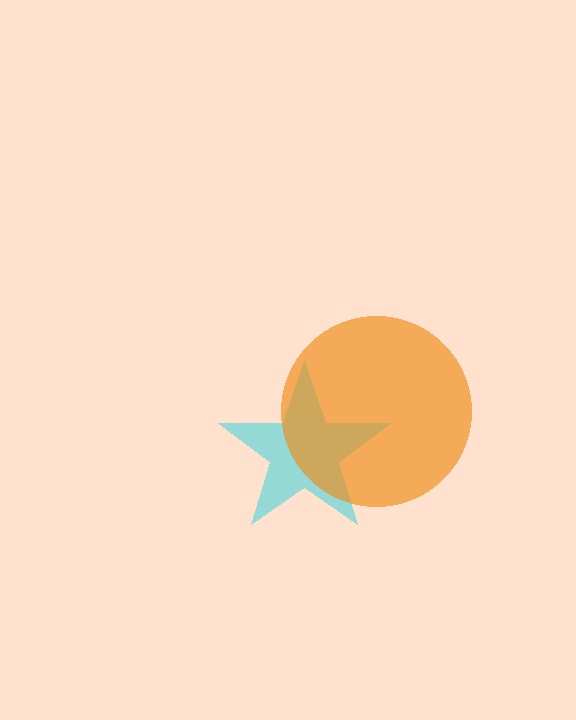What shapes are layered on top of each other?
The layered shapes are: a cyan star, an orange circle.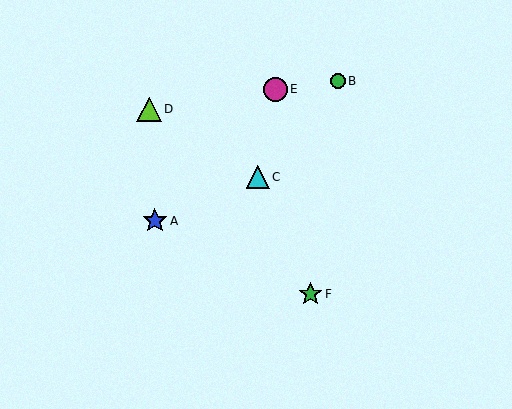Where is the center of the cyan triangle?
The center of the cyan triangle is at (258, 177).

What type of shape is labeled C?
Shape C is a cyan triangle.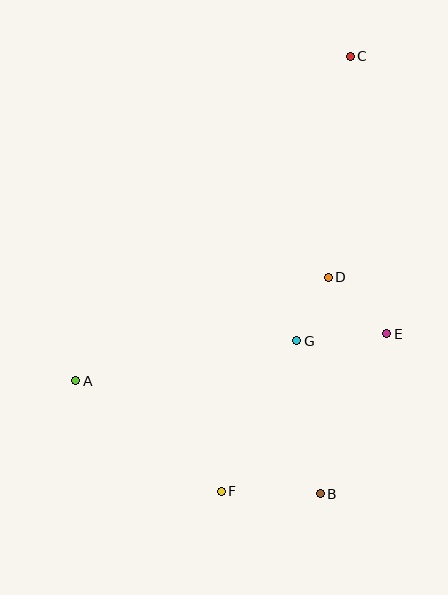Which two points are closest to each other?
Points D and G are closest to each other.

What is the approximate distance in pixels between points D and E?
The distance between D and E is approximately 81 pixels.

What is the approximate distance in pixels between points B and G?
The distance between B and G is approximately 155 pixels.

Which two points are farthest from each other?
Points C and F are farthest from each other.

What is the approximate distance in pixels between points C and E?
The distance between C and E is approximately 280 pixels.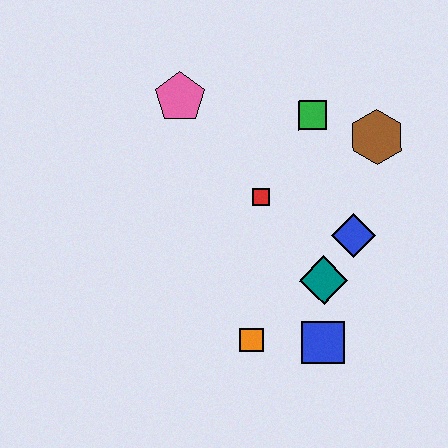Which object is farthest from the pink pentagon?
The blue square is farthest from the pink pentagon.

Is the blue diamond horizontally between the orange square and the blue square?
No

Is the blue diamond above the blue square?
Yes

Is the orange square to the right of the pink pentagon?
Yes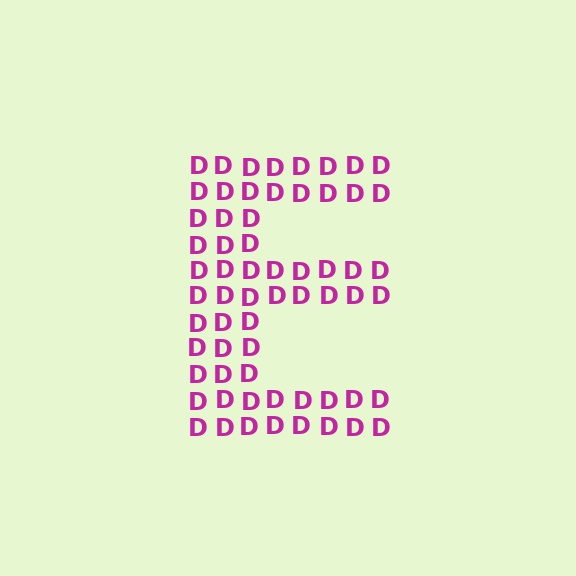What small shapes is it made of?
It is made of small letter D's.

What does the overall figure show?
The overall figure shows the letter E.